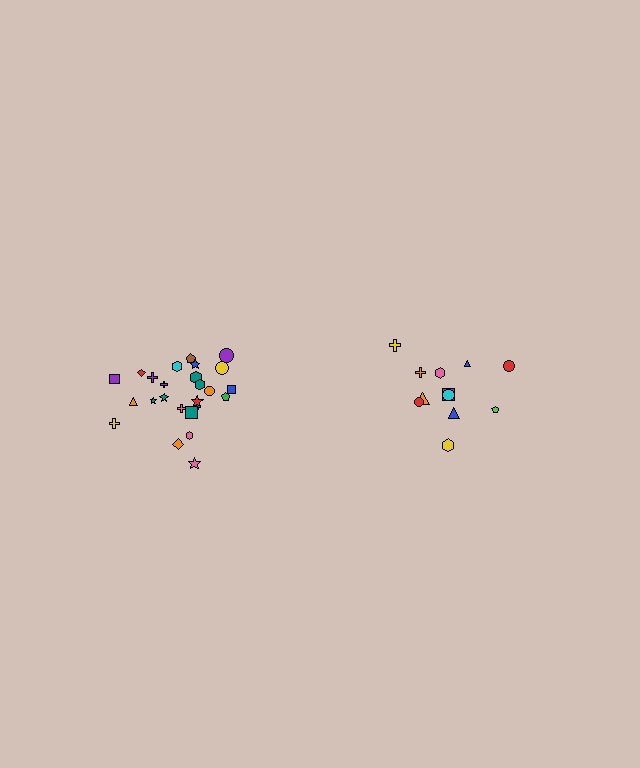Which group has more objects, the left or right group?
The left group.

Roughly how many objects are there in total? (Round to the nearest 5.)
Roughly 35 objects in total.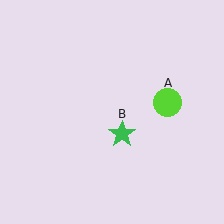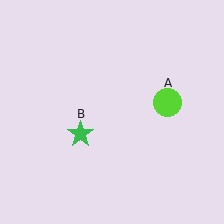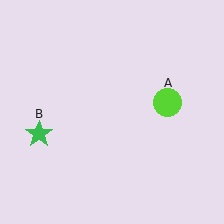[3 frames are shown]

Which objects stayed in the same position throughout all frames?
Lime circle (object A) remained stationary.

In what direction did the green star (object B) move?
The green star (object B) moved left.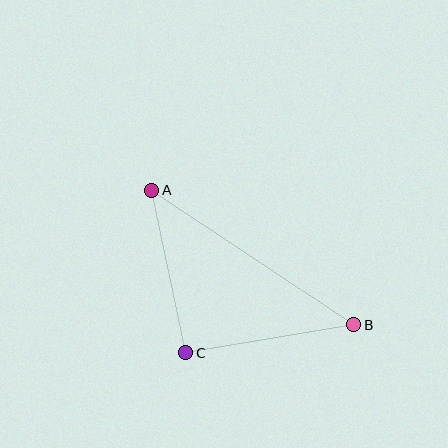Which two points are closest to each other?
Points A and C are closest to each other.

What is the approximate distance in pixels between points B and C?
The distance between B and C is approximately 170 pixels.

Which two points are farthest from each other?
Points A and B are farthest from each other.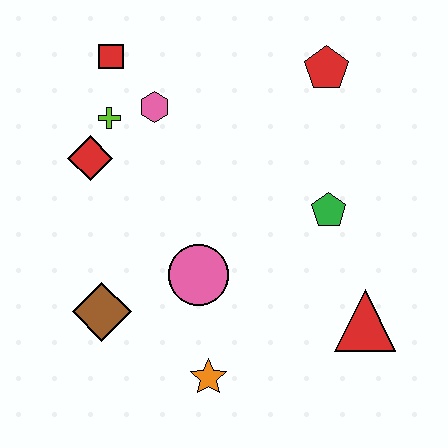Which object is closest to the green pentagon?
The red triangle is closest to the green pentagon.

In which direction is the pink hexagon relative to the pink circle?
The pink hexagon is above the pink circle.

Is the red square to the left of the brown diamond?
No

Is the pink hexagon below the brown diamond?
No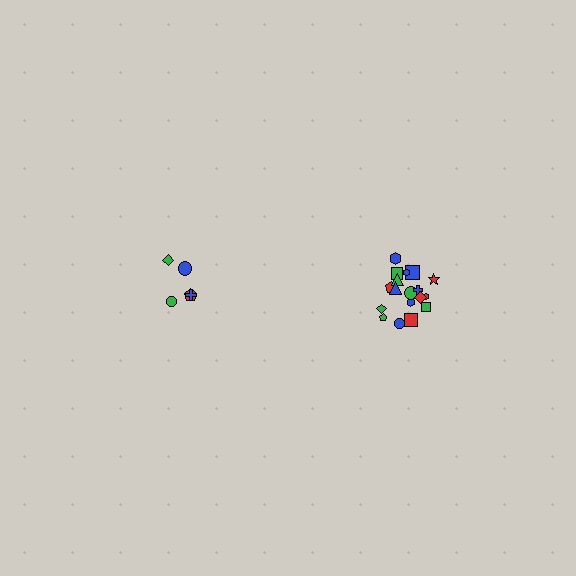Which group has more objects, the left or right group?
The right group.